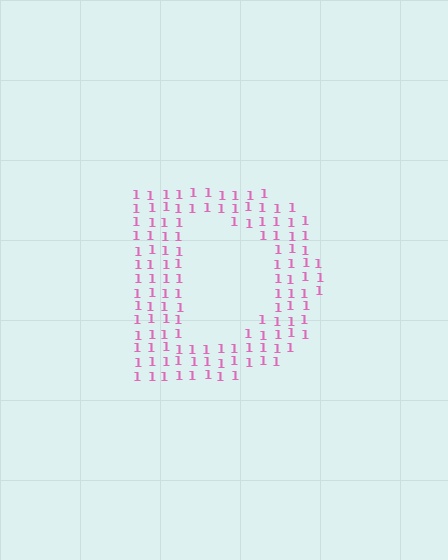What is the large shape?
The large shape is the letter D.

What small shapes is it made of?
It is made of small digit 1's.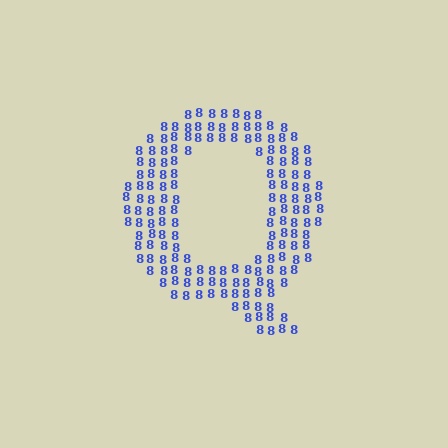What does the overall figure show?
The overall figure shows the letter Q.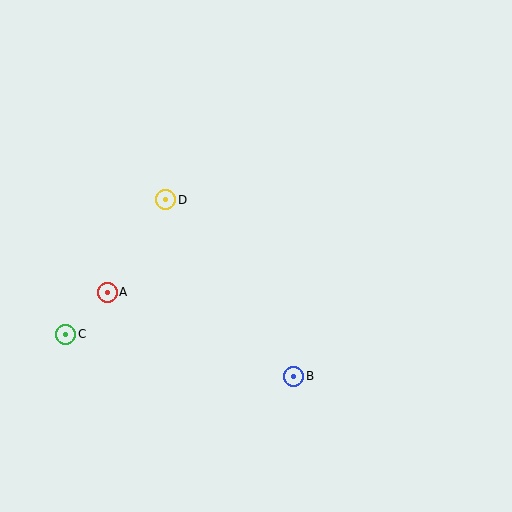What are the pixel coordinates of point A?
Point A is at (107, 292).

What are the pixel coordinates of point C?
Point C is at (66, 334).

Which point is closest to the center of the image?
Point D at (166, 200) is closest to the center.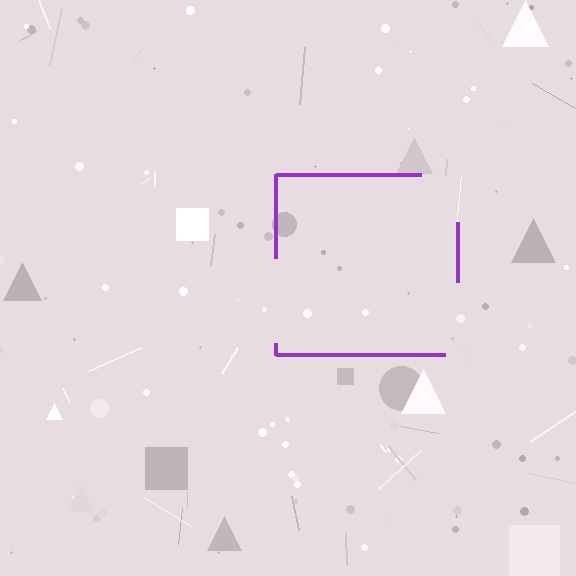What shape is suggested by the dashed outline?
The dashed outline suggests a square.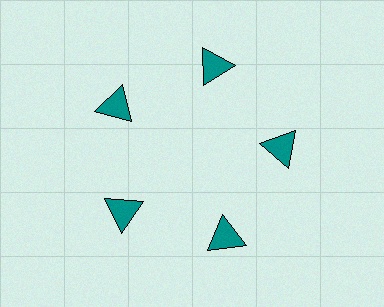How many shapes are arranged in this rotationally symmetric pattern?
There are 5 shapes, arranged in 5 groups of 1.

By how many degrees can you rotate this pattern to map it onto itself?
The pattern maps onto itself every 72 degrees of rotation.